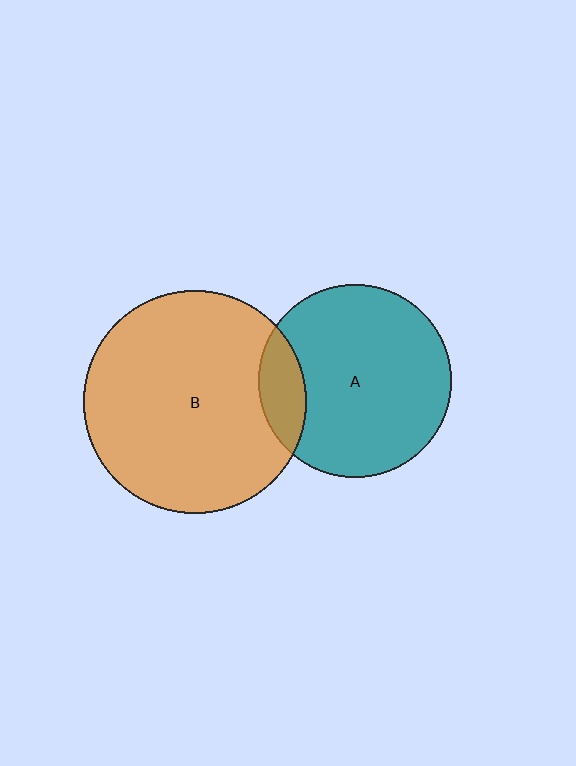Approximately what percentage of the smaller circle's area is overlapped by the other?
Approximately 15%.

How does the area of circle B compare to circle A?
Approximately 1.3 times.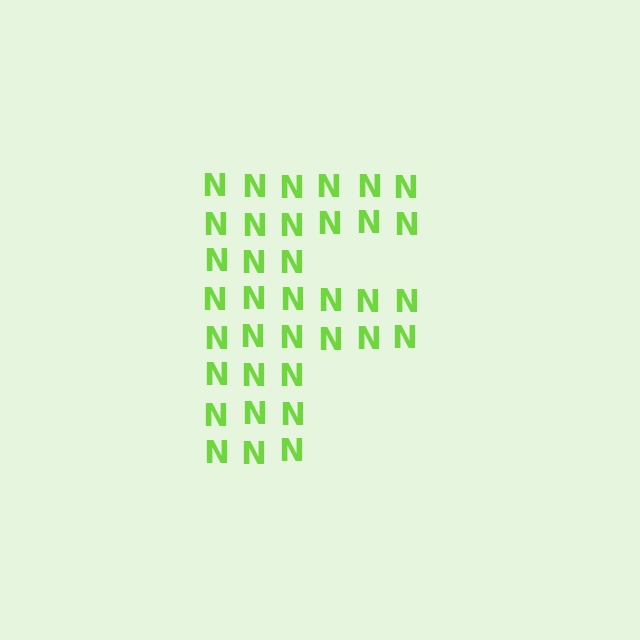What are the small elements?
The small elements are letter N's.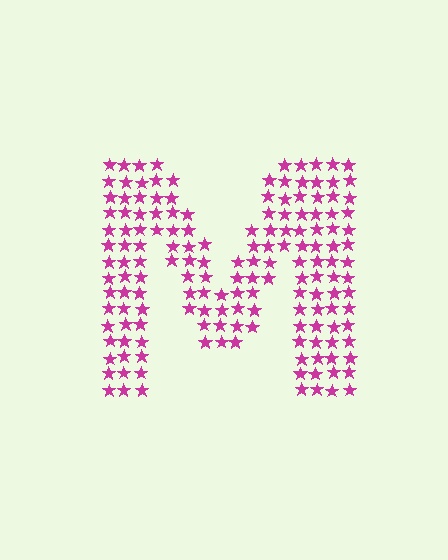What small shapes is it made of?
It is made of small stars.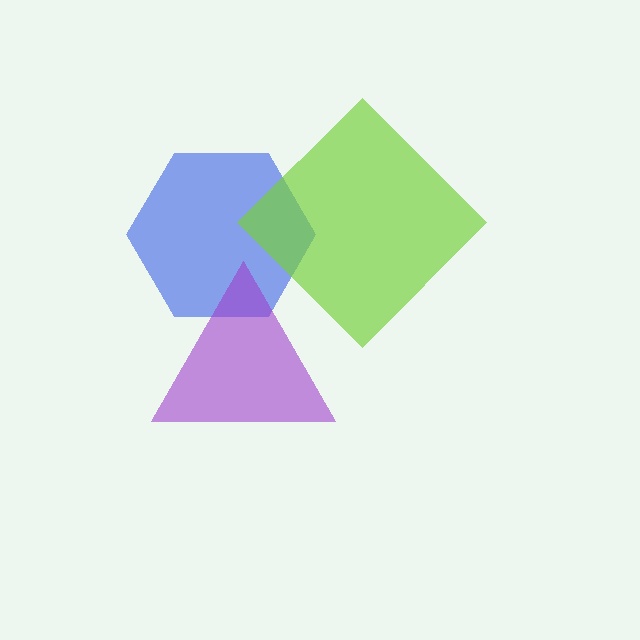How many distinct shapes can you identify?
There are 3 distinct shapes: a blue hexagon, a purple triangle, a lime diamond.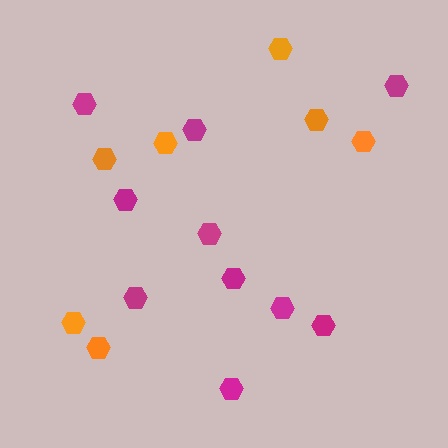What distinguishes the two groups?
There are 2 groups: one group of orange hexagons (7) and one group of magenta hexagons (10).